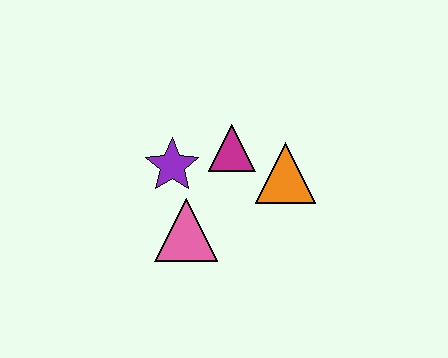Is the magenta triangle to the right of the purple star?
Yes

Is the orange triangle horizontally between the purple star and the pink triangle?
No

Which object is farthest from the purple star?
The orange triangle is farthest from the purple star.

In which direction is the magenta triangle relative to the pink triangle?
The magenta triangle is above the pink triangle.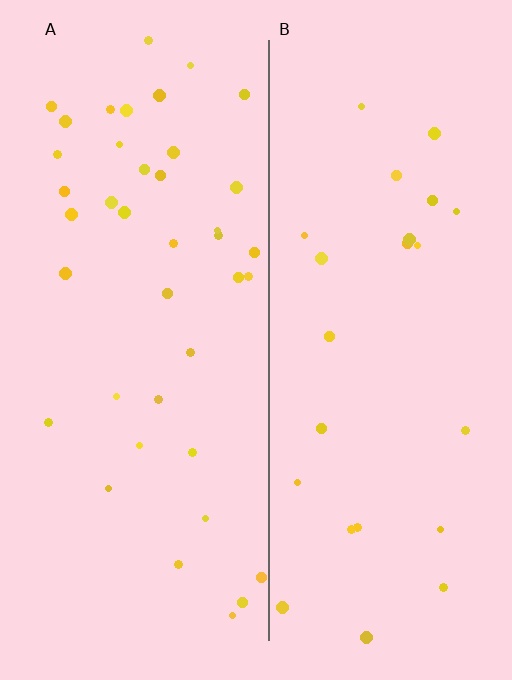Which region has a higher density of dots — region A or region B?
A (the left).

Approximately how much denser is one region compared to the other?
Approximately 1.7× — region A over region B.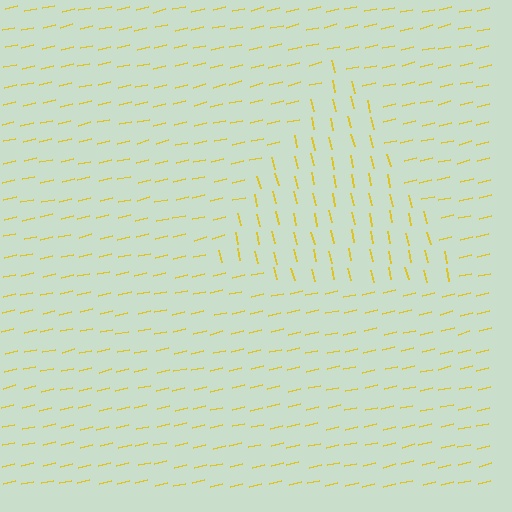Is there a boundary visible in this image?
Yes, there is a texture boundary formed by a change in line orientation.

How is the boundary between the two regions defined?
The boundary is defined purely by a change in line orientation (approximately 90 degrees difference). All lines are the same color and thickness.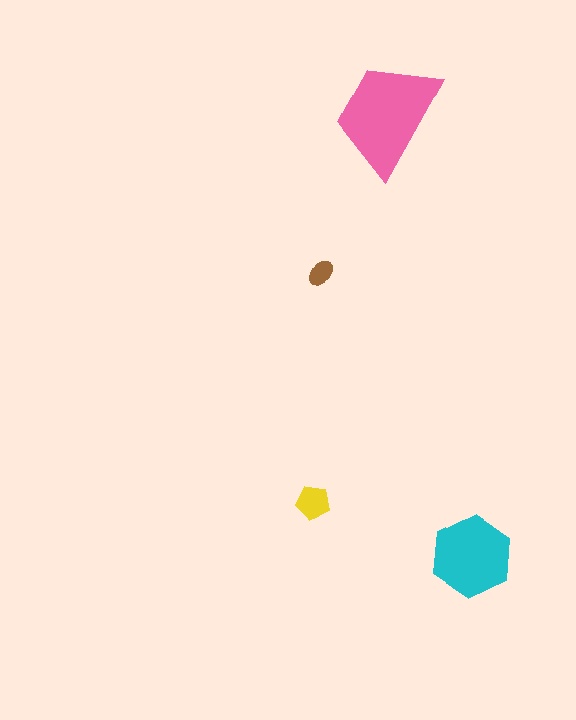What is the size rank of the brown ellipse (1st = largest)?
4th.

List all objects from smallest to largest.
The brown ellipse, the yellow pentagon, the cyan hexagon, the pink trapezoid.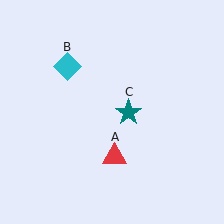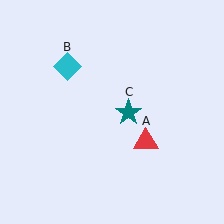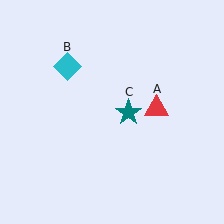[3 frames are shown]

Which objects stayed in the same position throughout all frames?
Cyan diamond (object B) and teal star (object C) remained stationary.